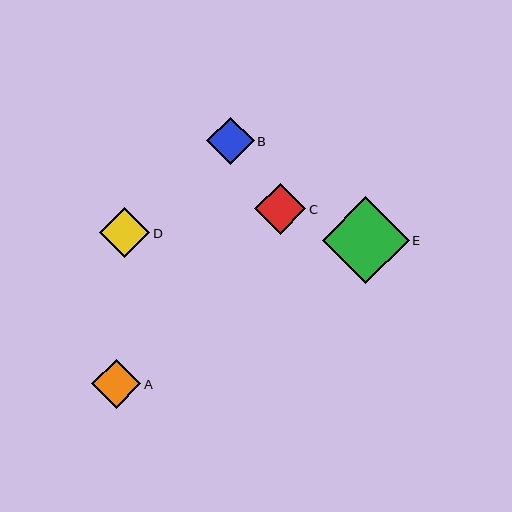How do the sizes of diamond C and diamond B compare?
Diamond C and diamond B are approximately the same size.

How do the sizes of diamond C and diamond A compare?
Diamond C and diamond A are approximately the same size.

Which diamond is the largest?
Diamond E is the largest with a size of approximately 87 pixels.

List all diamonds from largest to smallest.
From largest to smallest: E, C, D, A, B.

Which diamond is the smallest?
Diamond B is the smallest with a size of approximately 47 pixels.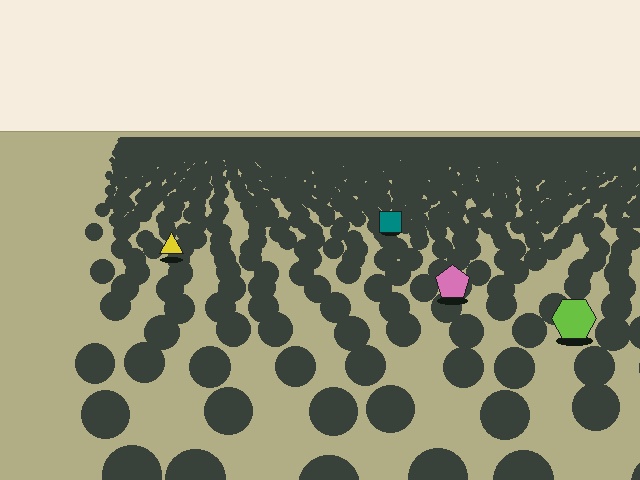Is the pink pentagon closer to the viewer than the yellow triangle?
Yes. The pink pentagon is closer — you can tell from the texture gradient: the ground texture is coarser near it.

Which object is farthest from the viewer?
The teal square is farthest from the viewer. It appears smaller and the ground texture around it is denser.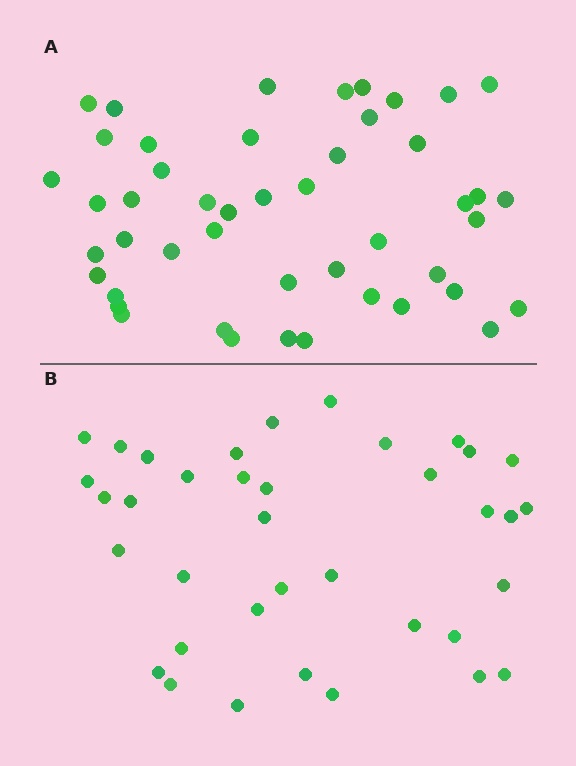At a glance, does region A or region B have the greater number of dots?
Region A (the top region) has more dots.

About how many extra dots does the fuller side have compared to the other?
Region A has roughly 10 or so more dots than region B.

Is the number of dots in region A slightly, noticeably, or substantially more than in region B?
Region A has noticeably more, but not dramatically so. The ratio is roughly 1.3 to 1.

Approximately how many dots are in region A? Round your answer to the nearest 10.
About 50 dots. (The exact count is 47, which rounds to 50.)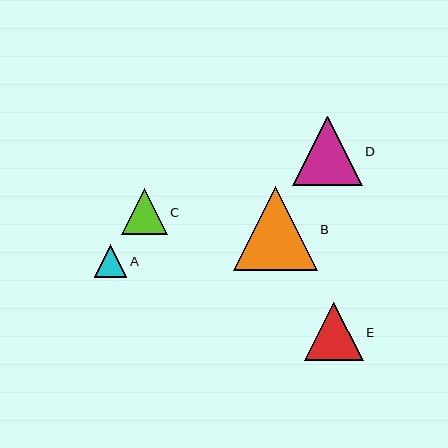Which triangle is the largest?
Triangle B is the largest with a size of approximately 84 pixels.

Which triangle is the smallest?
Triangle A is the smallest with a size of approximately 33 pixels.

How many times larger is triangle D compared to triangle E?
Triangle D is approximately 1.2 times the size of triangle E.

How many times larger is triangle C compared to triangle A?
Triangle C is approximately 1.4 times the size of triangle A.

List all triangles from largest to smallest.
From largest to smallest: B, D, E, C, A.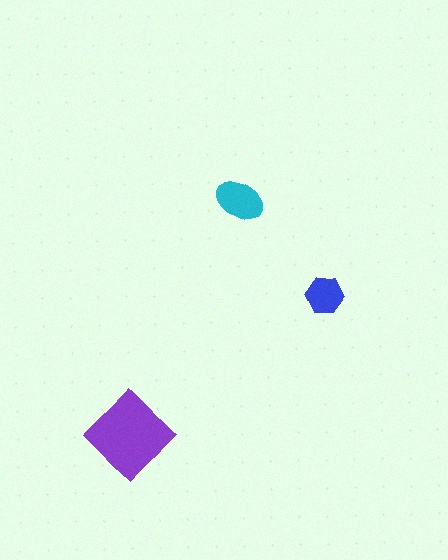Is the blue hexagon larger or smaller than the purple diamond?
Smaller.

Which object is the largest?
The purple diamond.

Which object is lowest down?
The purple diamond is bottommost.